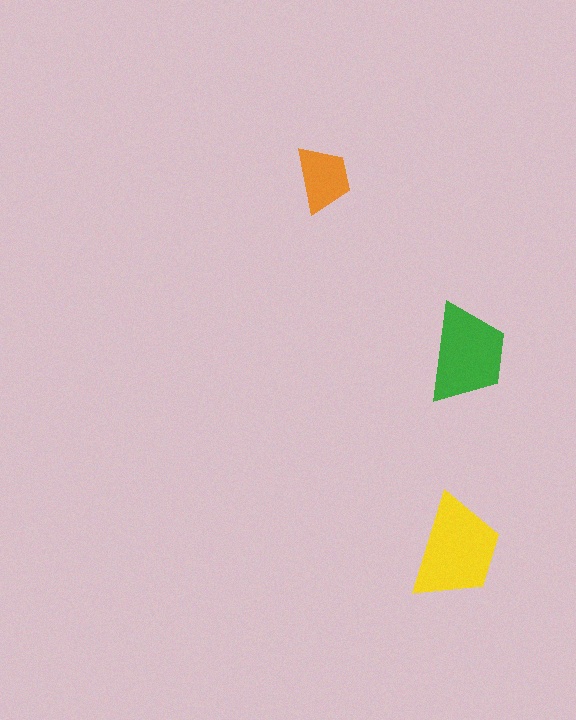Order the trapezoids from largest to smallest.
the yellow one, the green one, the orange one.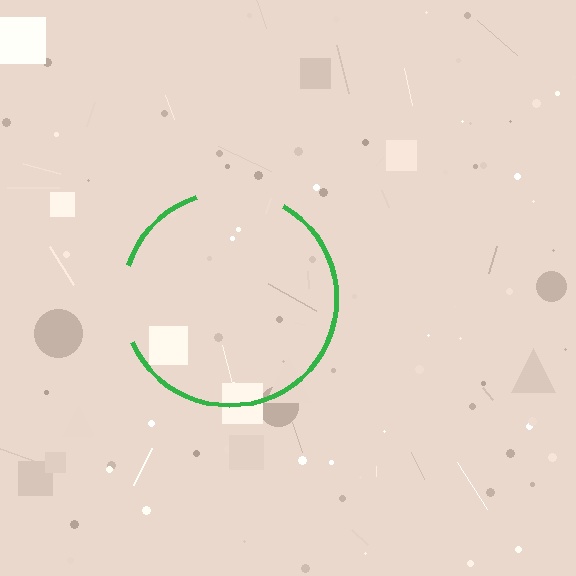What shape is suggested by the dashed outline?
The dashed outline suggests a circle.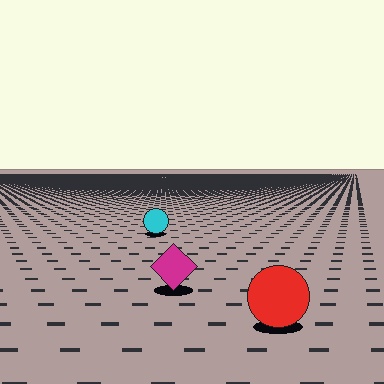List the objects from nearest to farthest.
From nearest to farthest: the red circle, the magenta diamond, the cyan circle.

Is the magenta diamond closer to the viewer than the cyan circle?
Yes. The magenta diamond is closer — you can tell from the texture gradient: the ground texture is coarser near it.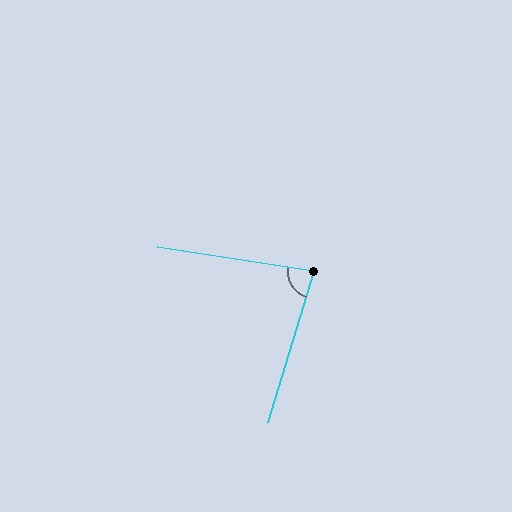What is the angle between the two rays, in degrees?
Approximately 82 degrees.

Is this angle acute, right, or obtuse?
It is acute.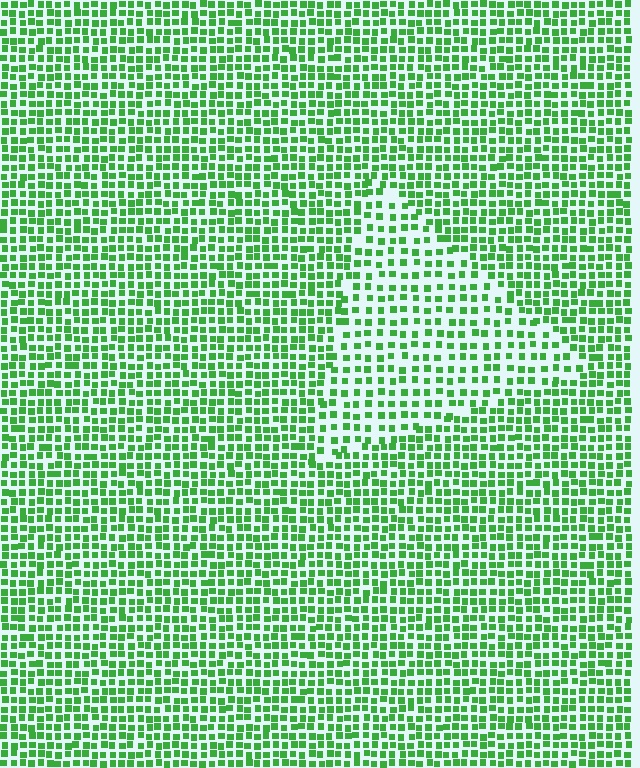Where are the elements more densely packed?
The elements are more densely packed outside the triangle boundary.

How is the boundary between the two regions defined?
The boundary is defined by a change in element density (approximately 1.7x ratio). All elements are the same color, size, and shape.